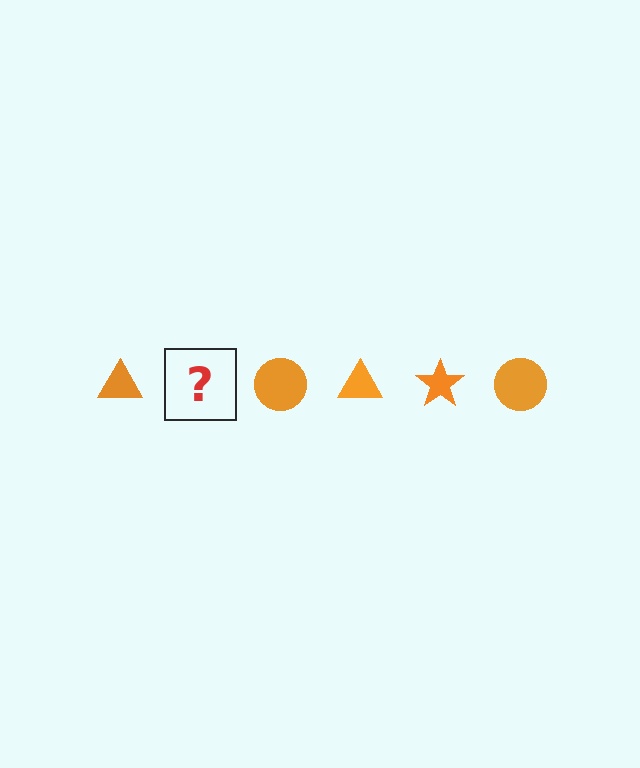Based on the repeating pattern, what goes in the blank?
The blank should be an orange star.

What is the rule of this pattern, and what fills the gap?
The rule is that the pattern cycles through triangle, star, circle shapes in orange. The gap should be filled with an orange star.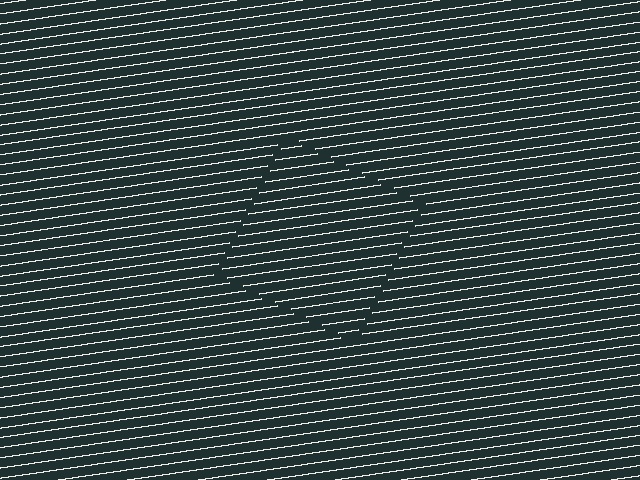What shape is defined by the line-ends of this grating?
An illusory square. The interior of the shape contains the same grating, shifted by half a period — the contour is defined by the phase discontinuity where line-ends from the inner and outer gratings abut.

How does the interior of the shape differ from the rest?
The interior of the shape contains the same grating, shifted by half a period — the contour is defined by the phase discontinuity where line-ends from the inner and outer gratings abut.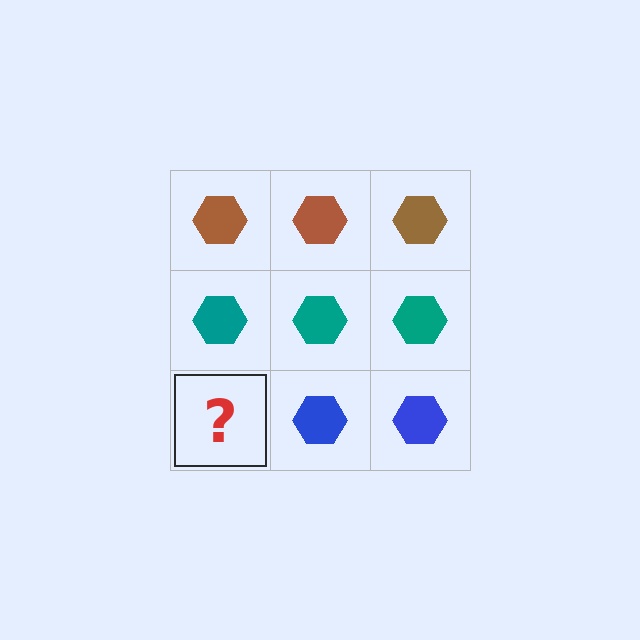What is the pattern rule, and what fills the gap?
The rule is that each row has a consistent color. The gap should be filled with a blue hexagon.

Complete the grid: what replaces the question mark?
The question mark should be replaced with a blue hexagon.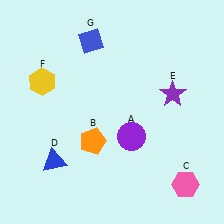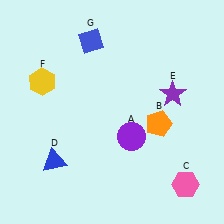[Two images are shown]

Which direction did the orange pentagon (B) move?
The orange pentagon (B) moved right.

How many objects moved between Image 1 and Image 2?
1 object moved between the two images.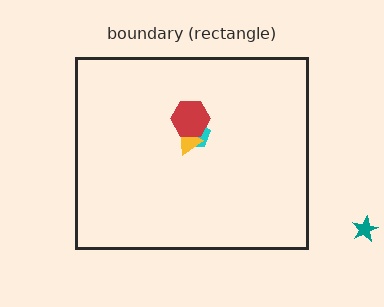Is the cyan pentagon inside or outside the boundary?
Inside.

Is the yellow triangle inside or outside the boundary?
Inside.